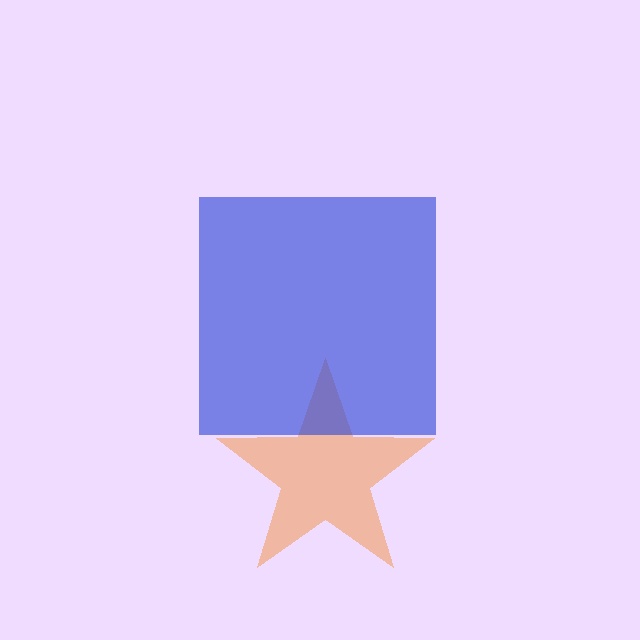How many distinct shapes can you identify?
There are 2 distinct shapes: an orange star, a blue square.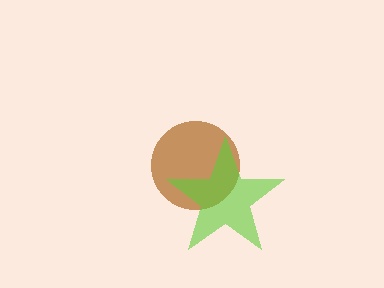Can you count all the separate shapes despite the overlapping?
Yes, there are 2 separate shapes.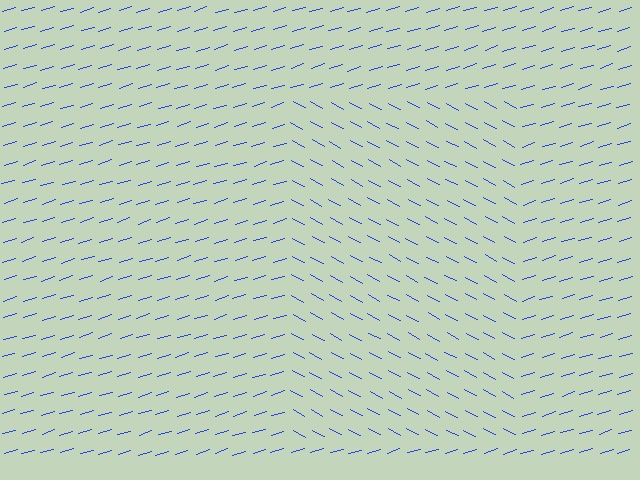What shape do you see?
I see a rectangle.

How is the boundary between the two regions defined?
The boundary is defined purely by a change in line orientation (approximately 45 degrees difference). All lines are the same color and thickness.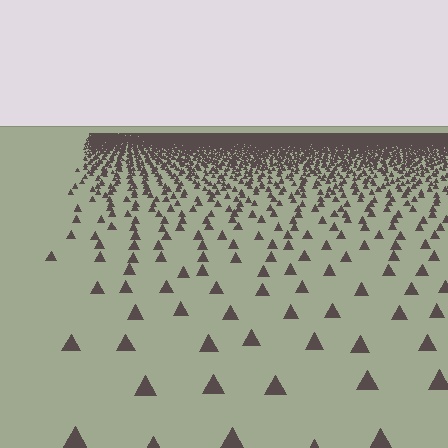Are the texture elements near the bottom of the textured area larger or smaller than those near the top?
Larger. Near the bottom, elements are closer to the viewer and appear at a bigger on-screen size.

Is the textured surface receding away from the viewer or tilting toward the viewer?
The surface is receding away from the viewer. Texture elements get smaller and denser toward the top.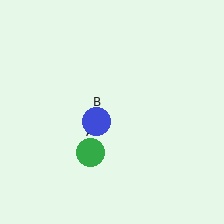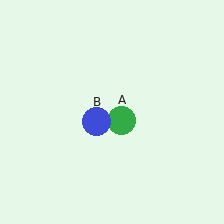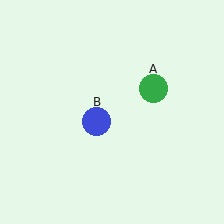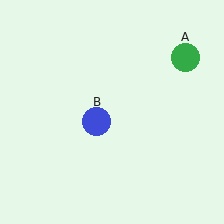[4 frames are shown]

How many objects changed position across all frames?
1 object changed position: green circle (object A).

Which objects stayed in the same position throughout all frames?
Blue circle (object B) remained stationary.